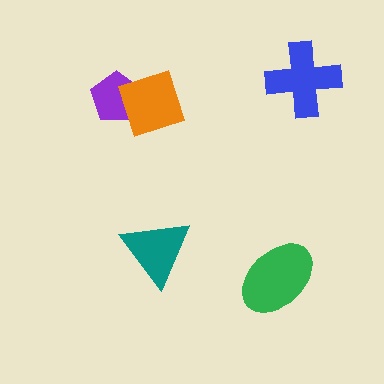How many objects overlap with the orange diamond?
1 object overlaps with the orange diamond.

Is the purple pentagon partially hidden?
Yes, it is partially covered by another shape.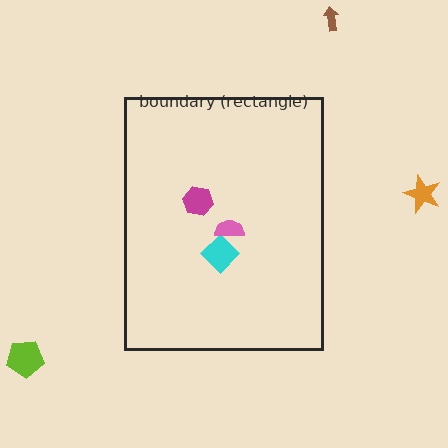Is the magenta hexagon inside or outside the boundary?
Inside.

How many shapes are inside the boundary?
3 inside, 3 outside.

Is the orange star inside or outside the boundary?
Outside.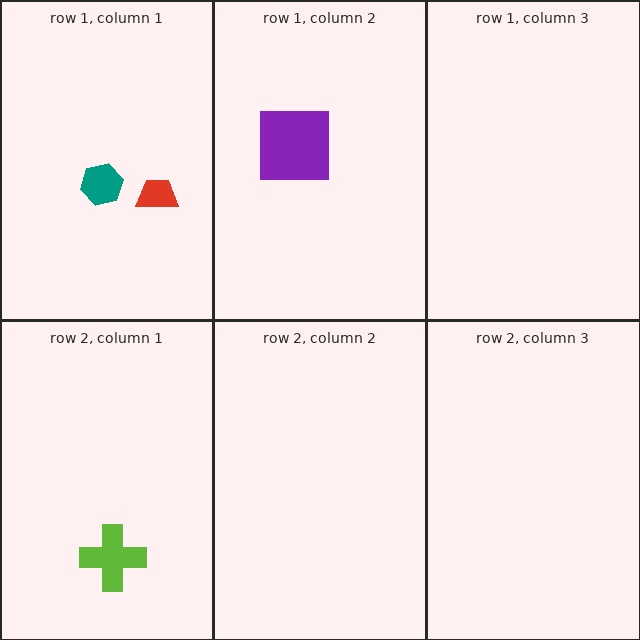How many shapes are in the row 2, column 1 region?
1.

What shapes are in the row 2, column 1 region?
The lime cross.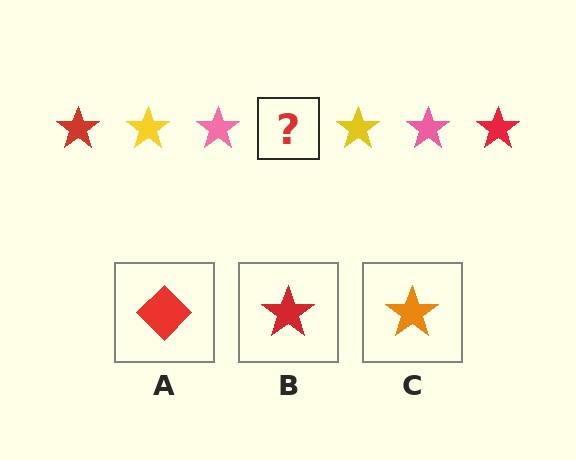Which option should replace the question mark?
Option B.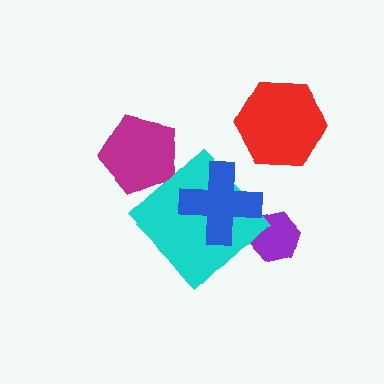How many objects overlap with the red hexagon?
0 objects overlap with the red hexagon.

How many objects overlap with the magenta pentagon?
0 objects overlap with the magenta pentagon.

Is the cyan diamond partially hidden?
Yes, it is partially covered by another shape.